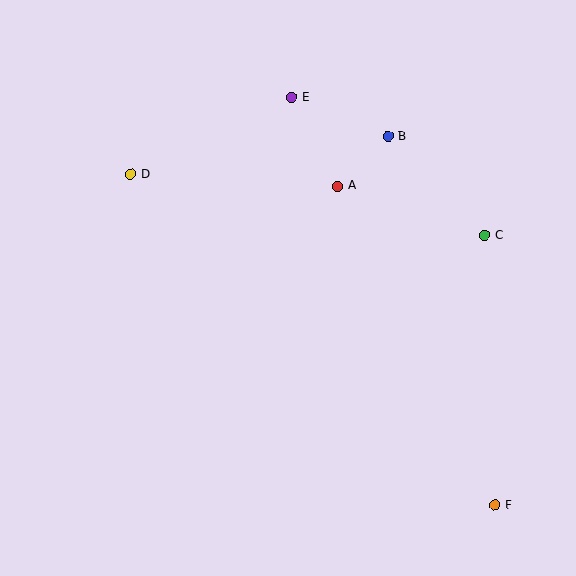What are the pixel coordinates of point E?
Point E is at (291, 97).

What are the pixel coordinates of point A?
Point A is at (338, 186).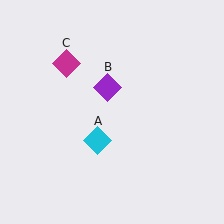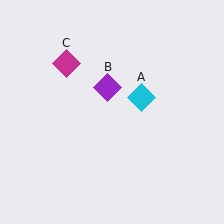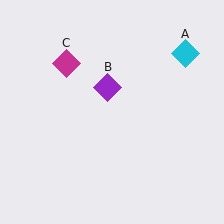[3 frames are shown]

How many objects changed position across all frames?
1 object changed position: cyan diamond (object A).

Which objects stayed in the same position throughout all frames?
Purple diamond (object B) and magenta diamond (object C) remained stationary.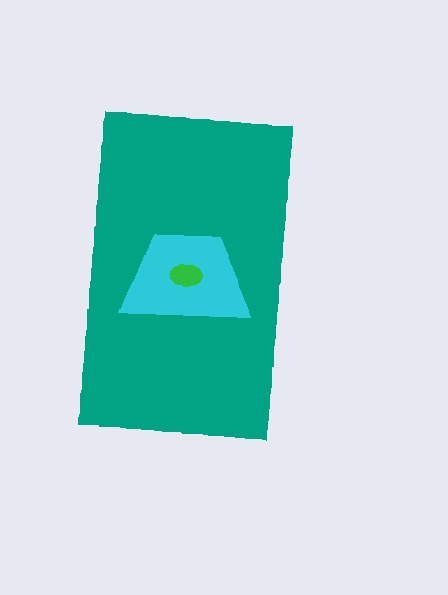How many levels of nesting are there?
3.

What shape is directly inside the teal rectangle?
The cyan trapezoid.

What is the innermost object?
The green ellipse.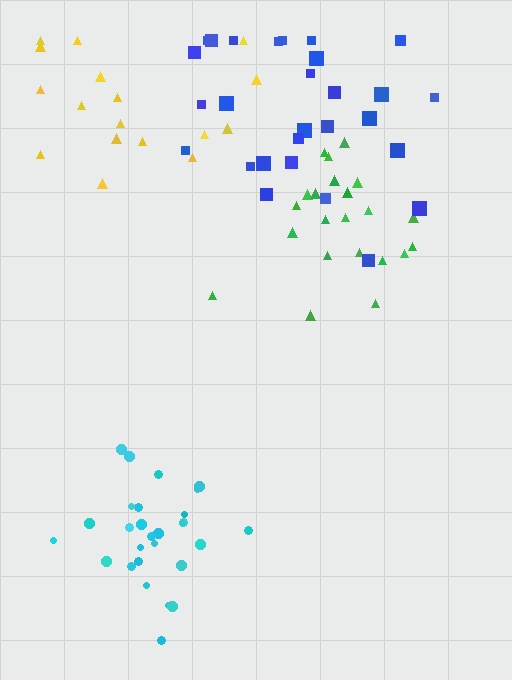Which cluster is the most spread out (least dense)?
Yellow.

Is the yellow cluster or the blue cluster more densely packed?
Blue.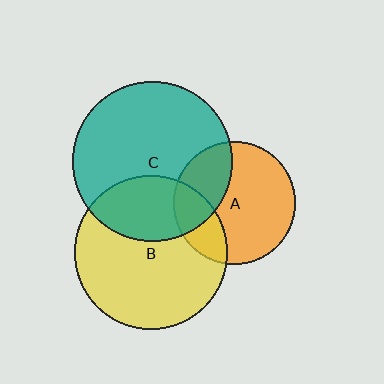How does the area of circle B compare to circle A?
Approximately 1.6 times.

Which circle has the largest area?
Circle C (teal).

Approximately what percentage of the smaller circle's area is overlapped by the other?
Approximately 30%.